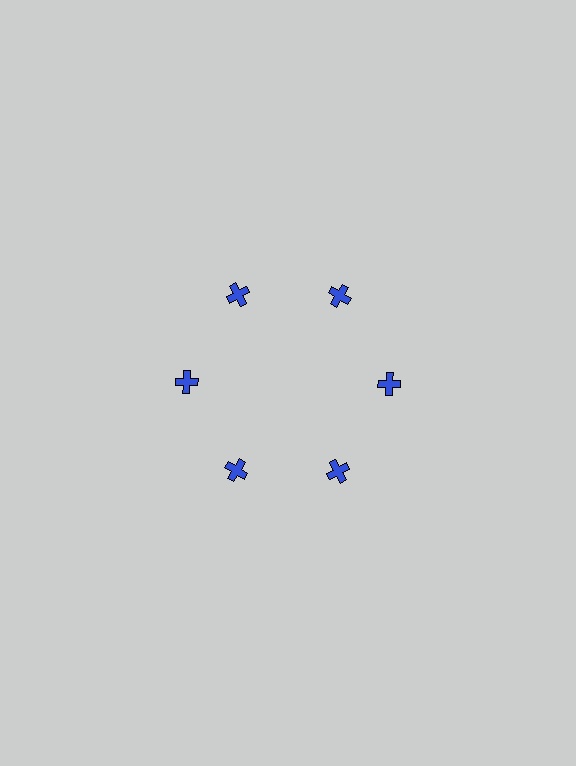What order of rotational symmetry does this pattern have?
This pattern has 6-fold rotational symmetry.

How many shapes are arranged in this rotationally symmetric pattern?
There are 6 shapes, arranged in 6 groups of 1.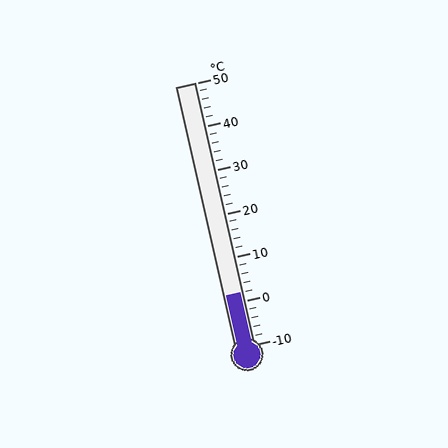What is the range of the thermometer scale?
The thermometer scale ranges from -10°C to 50°C.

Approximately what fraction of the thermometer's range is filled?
The thermometer is filled to approximately 20% of its range.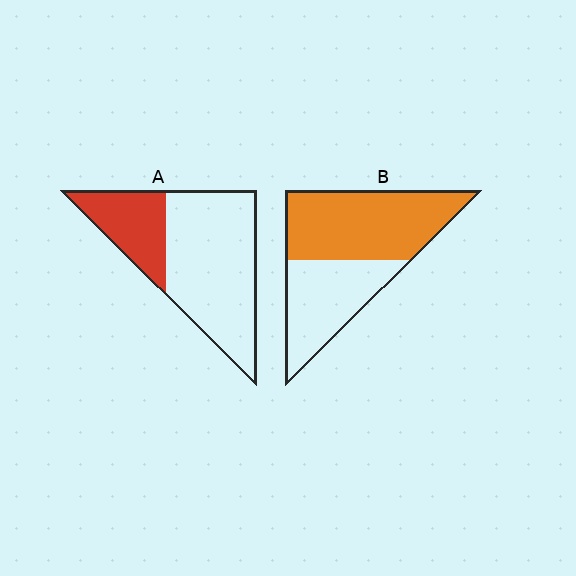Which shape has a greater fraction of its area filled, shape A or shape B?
Shape B.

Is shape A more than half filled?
No.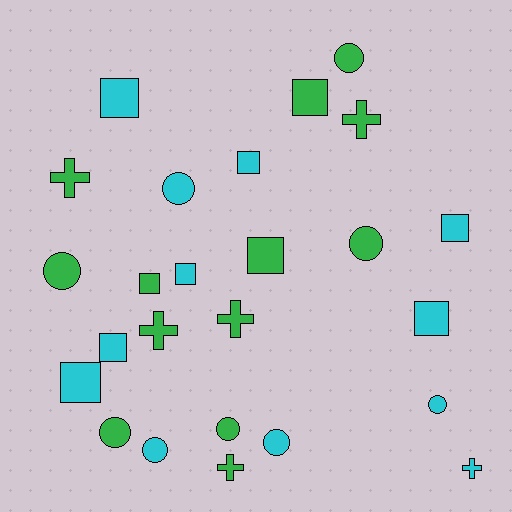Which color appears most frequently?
Green, with 13 objects.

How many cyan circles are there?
There are 4 cyan circles.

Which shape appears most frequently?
Square, with 10 objects.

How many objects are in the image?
There are 25 objects.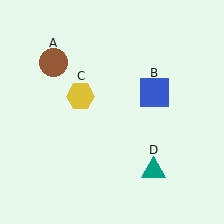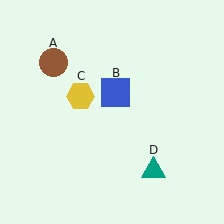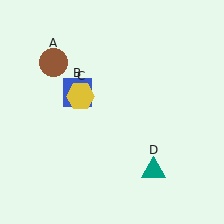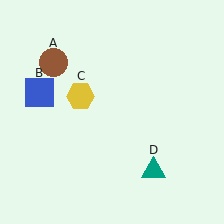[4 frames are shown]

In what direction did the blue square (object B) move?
The blue square (object B) moved left.